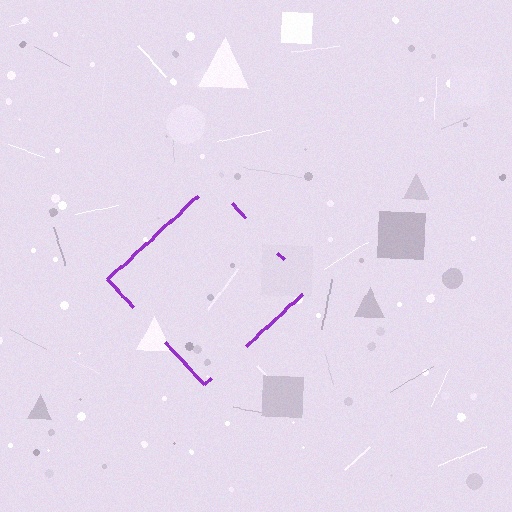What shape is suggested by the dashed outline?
The dashed outline suggests a diamond.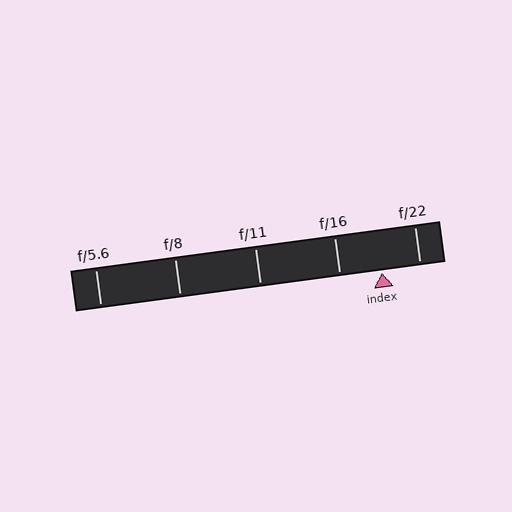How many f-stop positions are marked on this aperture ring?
There are 5 f-stop positions marked.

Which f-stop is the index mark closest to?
The index mark is closest to f/22.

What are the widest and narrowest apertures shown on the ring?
The widest aperture shown is f/5.6 and the narrowest is f/22.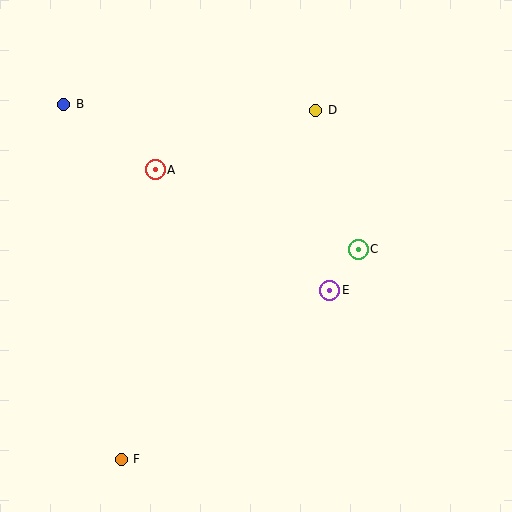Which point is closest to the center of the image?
Point E at (330, 290) is closest to the center.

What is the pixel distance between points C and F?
The distance between C and F is 317 pixels.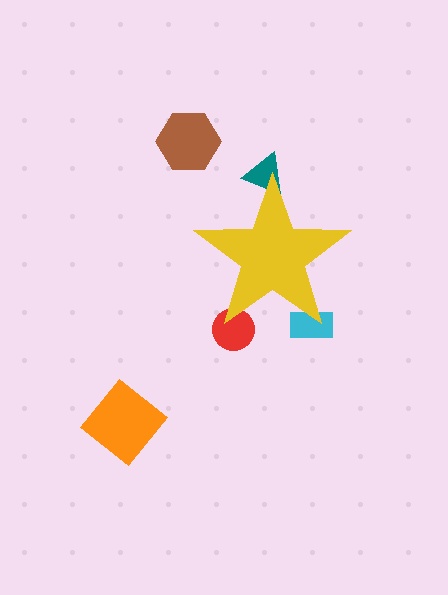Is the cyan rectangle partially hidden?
Yes, the cyan rectangle is partially hidden behind the yellow star.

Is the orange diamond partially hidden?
No, the orange diamond is fully visible.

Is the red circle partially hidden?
Yes, the red circle is partially hidden behind the yellow star.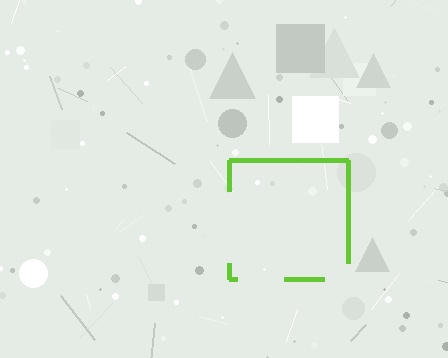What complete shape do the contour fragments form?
The contour fragments form a square.